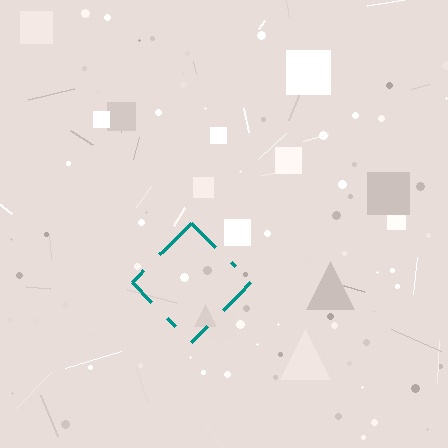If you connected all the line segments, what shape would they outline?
They would outline a diamond.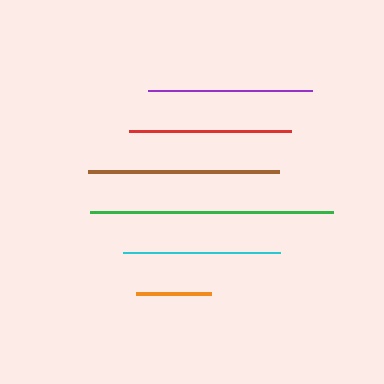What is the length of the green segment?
The green segment is approximately 243 pixels long.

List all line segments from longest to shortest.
From longest to shortest: green, brown, purple, red, cyan, orange.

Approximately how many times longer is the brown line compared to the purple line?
The brown line is approximately 1.2 times the length of the purple line.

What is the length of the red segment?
The red segment is approximately 162 pixels long.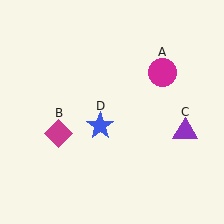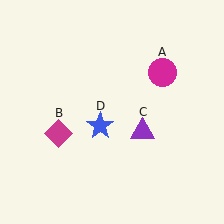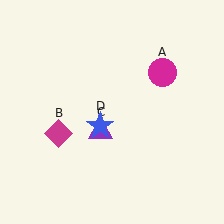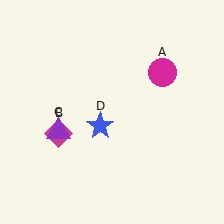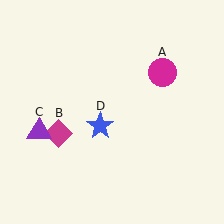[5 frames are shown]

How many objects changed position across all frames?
1 object changed position: purple triangle (object C).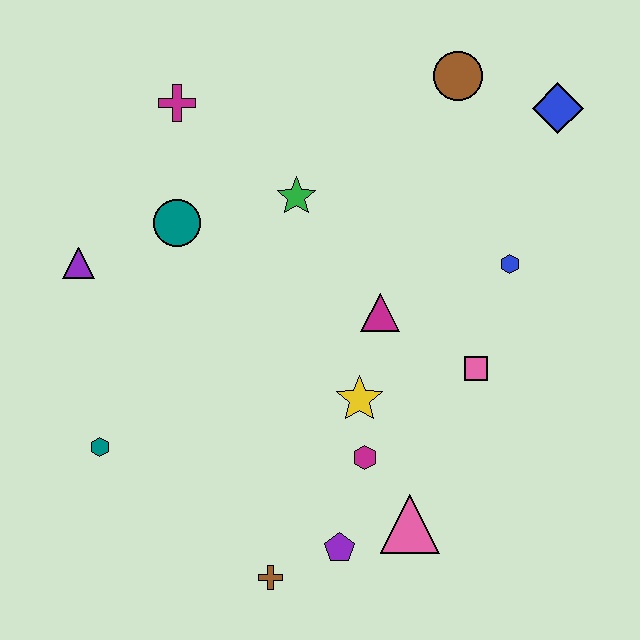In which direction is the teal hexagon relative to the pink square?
The teal hexagon is to the left of the pink square.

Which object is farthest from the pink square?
The purple triangle is farthest from the pink square.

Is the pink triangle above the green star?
No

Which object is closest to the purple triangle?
The teal circle is closest to the purple triangle.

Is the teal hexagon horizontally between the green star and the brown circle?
No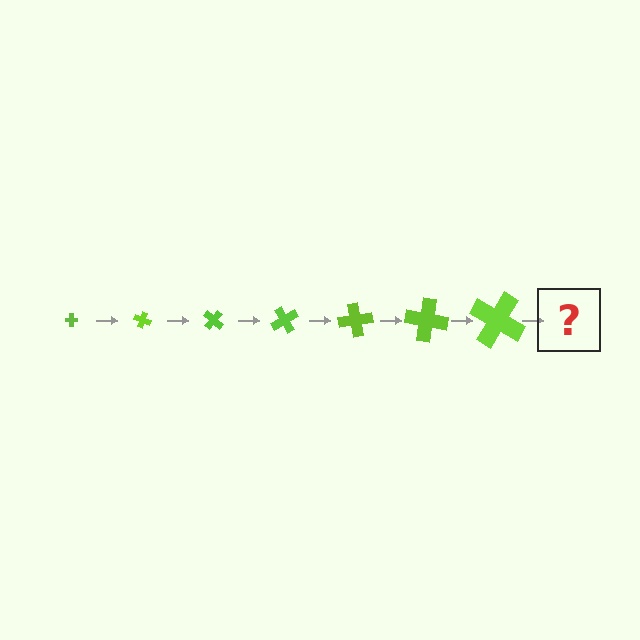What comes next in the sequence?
The next element should be a cross, larger than the previous one and rotated 140 degrees from the start.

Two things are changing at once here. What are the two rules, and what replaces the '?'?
The two rules are that the cross grows larger each step and it rotates 20 degrees each step. The '?' should be a cross, larger than the previous one and rotated 140 degrees from the start.